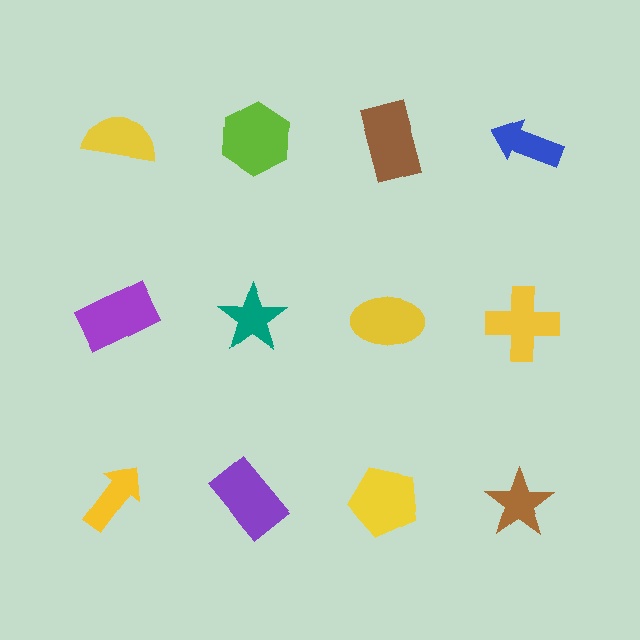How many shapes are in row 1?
4 shapes.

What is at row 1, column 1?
A yellow semicircle.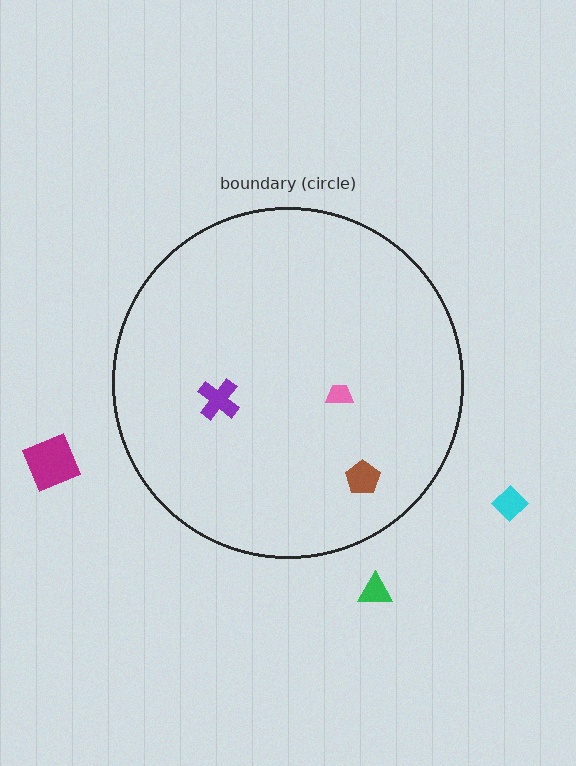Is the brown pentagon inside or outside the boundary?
Inside.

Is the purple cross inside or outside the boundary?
Inside.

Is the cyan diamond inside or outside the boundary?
Outside.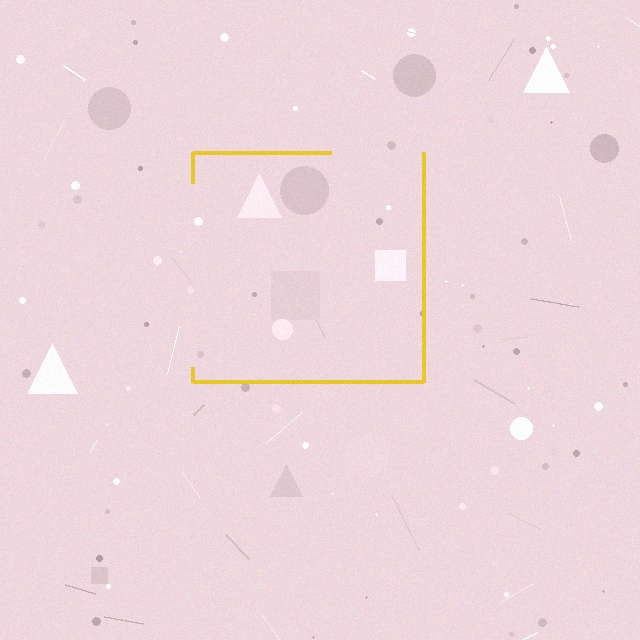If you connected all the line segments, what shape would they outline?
They would outline a square.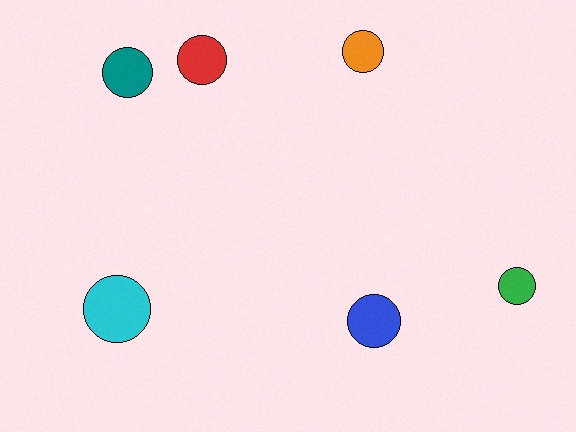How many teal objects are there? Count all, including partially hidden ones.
There is 1 teal object.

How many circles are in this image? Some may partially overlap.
There are 6 circles.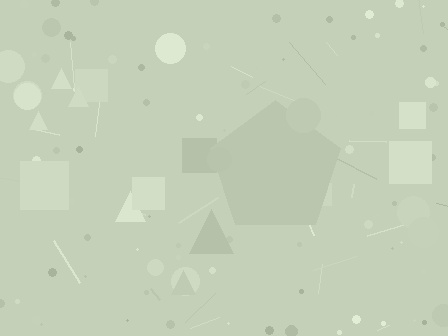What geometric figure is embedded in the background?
A pentagon is embedded in the background.